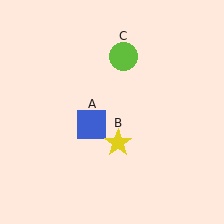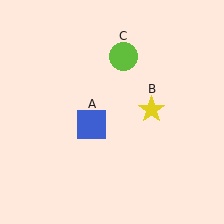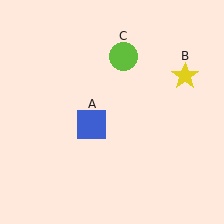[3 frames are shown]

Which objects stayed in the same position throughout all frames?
Blue square (object A) and lime circle (object C) remained stationary.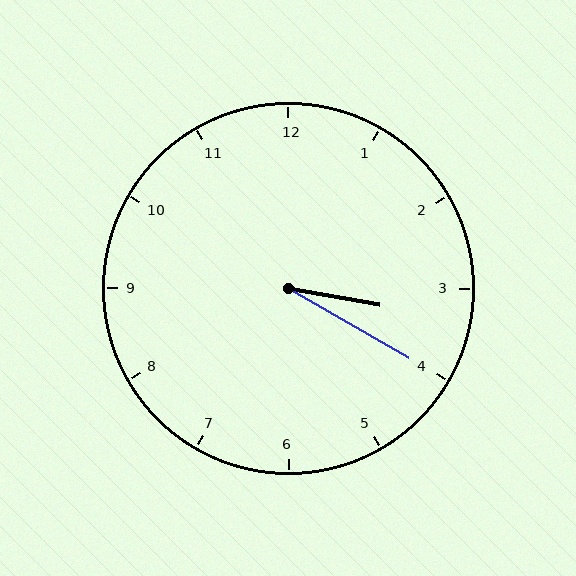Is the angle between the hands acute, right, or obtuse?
It is acute.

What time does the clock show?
3:20.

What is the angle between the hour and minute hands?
Approximately 20 degrees.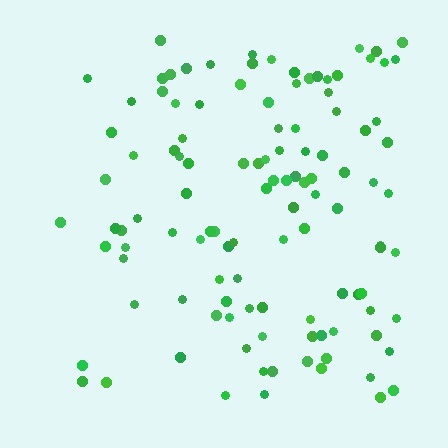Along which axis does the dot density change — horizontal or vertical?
Horizontal.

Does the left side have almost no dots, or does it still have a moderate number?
Still a moderate number, just noticeably fewer than the right.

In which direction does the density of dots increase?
From left to right, with the right side densest.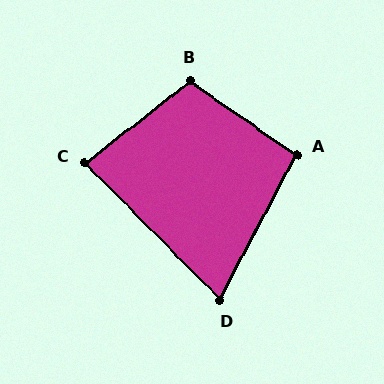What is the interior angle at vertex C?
Approximately 83 degrees (acute).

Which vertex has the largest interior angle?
B, at approximately 107 degrees.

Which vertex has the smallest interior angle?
D, at approximately 73 degrees.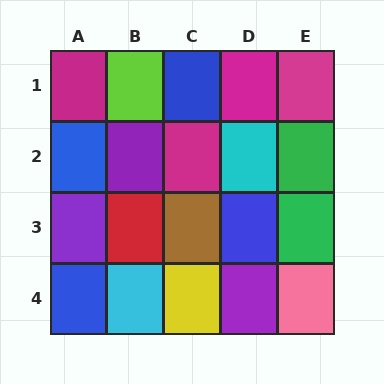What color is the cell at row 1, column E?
Magenta.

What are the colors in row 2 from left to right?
Blue, purple, magenta, cyan, green.